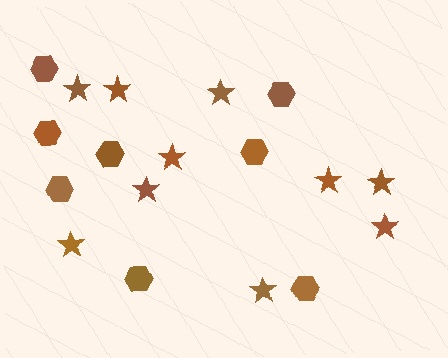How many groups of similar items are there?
There are 2 groups: one group of stars (10) and one group of hexagons (8).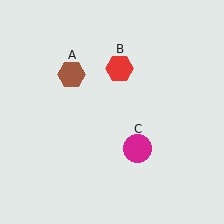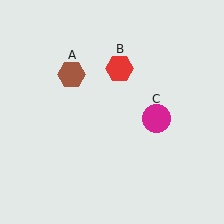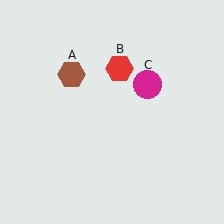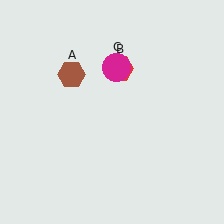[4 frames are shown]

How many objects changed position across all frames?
1 object changed position: magenta circle (object C).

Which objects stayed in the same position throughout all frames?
Brown hexagon (object A) and red hexagon (object B) remained stationary.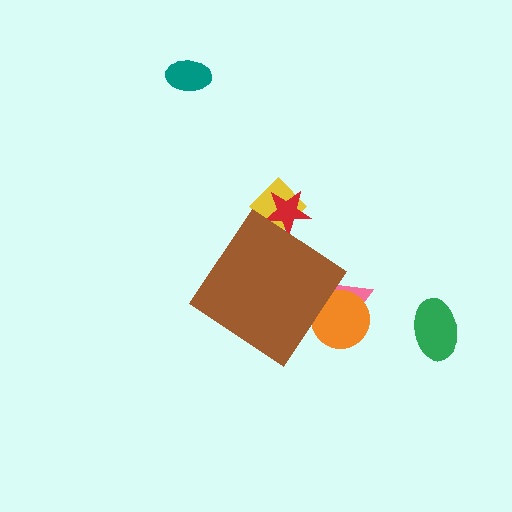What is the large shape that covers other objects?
A brown diamond.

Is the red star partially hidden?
Yes, the red star is partially hidden behind the brown diamond.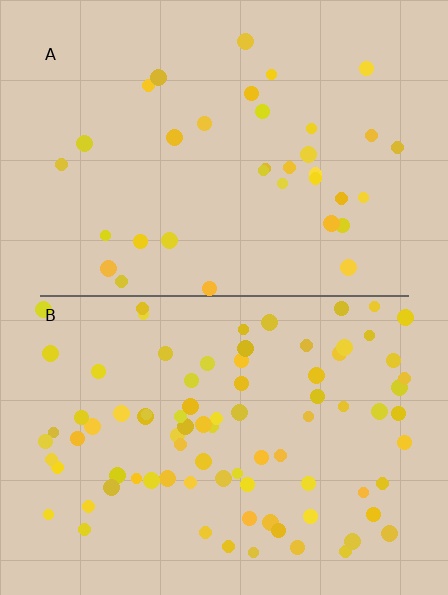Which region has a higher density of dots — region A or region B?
B (the bottom).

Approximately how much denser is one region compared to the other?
Approximately 2.5× — region B over region A.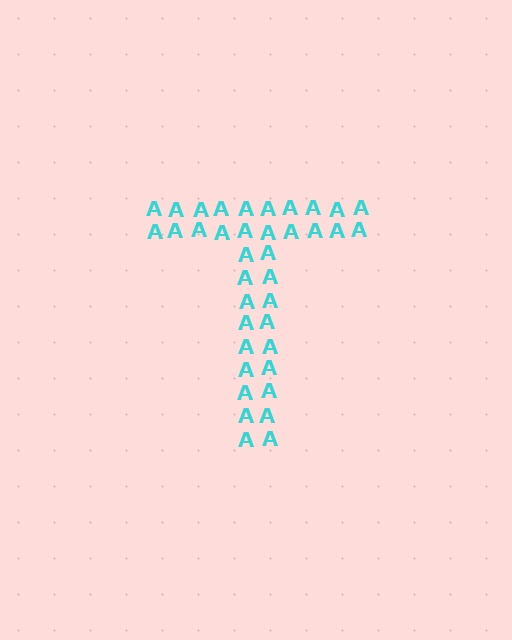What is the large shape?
The large shape is the letter T.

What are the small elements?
The small elements are letter A's.